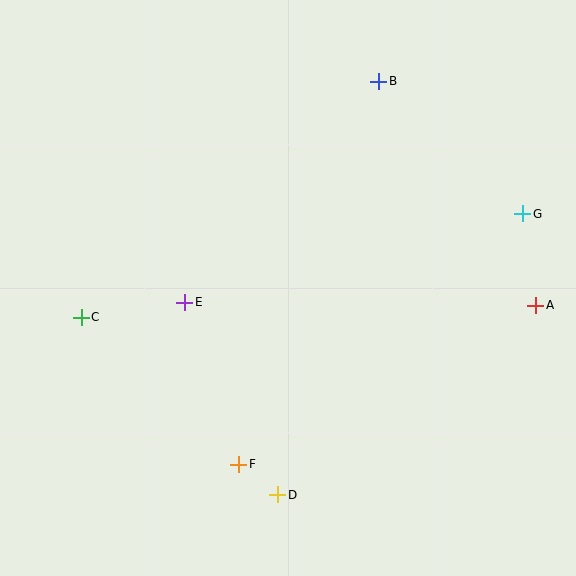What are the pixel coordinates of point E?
Point E is at (185, 302).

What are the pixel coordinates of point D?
Point D is at (278, 495).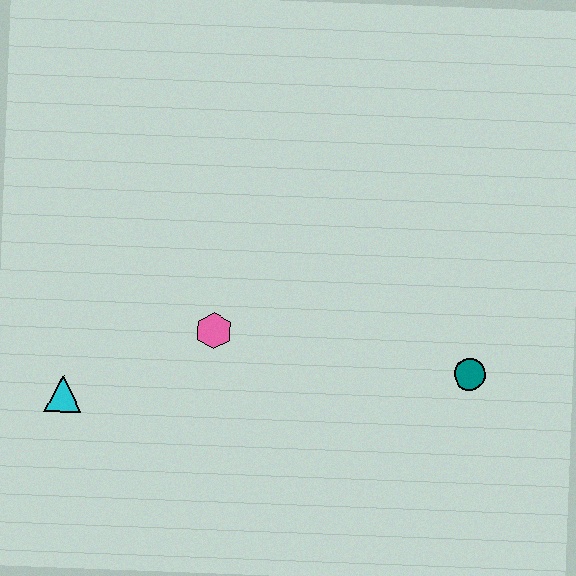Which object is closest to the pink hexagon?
The cyan triangle is closest to the pink hexagon.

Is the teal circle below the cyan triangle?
No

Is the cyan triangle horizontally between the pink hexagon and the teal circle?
No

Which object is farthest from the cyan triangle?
The teal circle is farthest from the cyan triangle.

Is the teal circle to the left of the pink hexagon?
No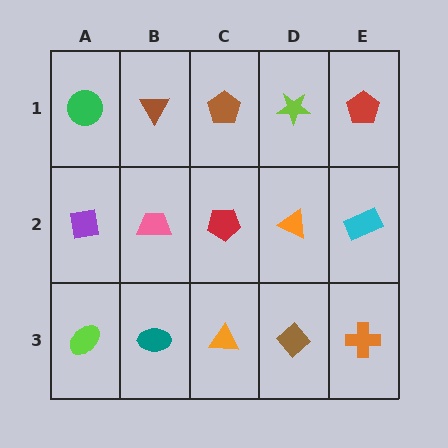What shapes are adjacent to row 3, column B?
A pink trapezoid (row 2, column B), a lime ellipse (row 3, column A), an orange triangle (row 3, column C).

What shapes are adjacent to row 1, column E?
A cyan rectangle (row 2, column E), a lime star (row 1, column D).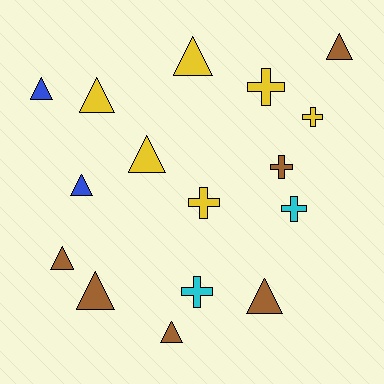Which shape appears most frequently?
Triangle, with 10 objects.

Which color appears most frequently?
Brown, with 6 objects.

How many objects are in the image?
There are 16 objects.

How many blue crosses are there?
There are no blue crosses.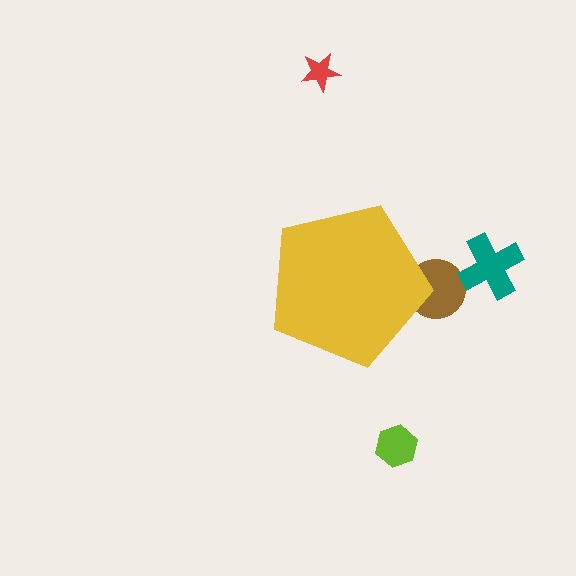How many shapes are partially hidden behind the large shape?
1 shape is partially hidden.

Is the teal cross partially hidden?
No, the teal cross is fully visible.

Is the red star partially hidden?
No, the red star is fully visible.